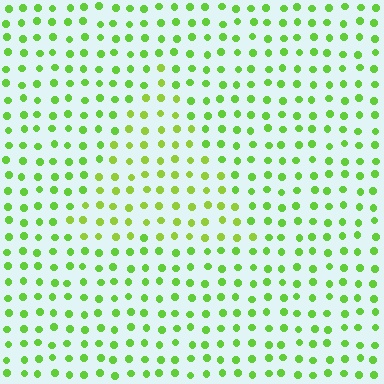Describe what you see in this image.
The image is filled with small lime elements in a uniform arrangement. A triangle-shaped region is visible where the elements are tinted to a slightly different hue, forming a subtle color boundary.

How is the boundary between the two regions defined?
The boundary is defined purely by a slight shift in hue (about 20 degrees). Spacing, size, and orientation are identical on both sides.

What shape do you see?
I see a triangle.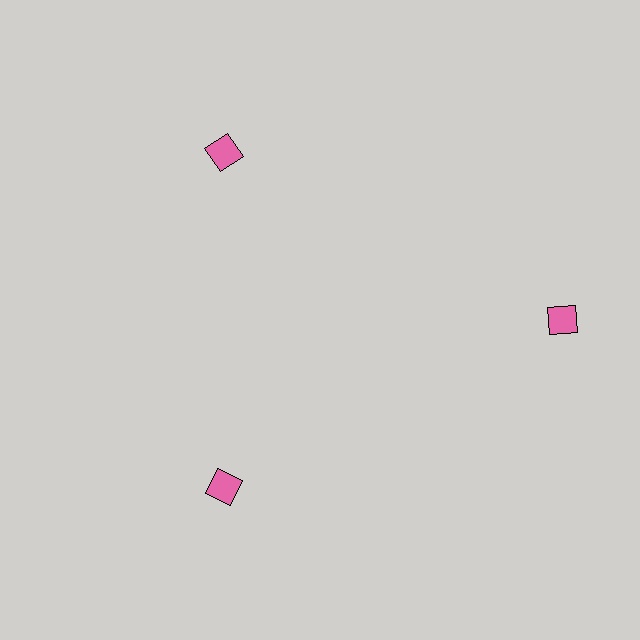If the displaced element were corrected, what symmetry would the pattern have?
It would have 3-fold rotational symmetry — the pattern would map onto itself every 120 degrees.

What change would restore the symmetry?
The symmetry would be restored by moving it inward, back onto the ring so that all 3 squares sit at equal angles and equal distance from the center.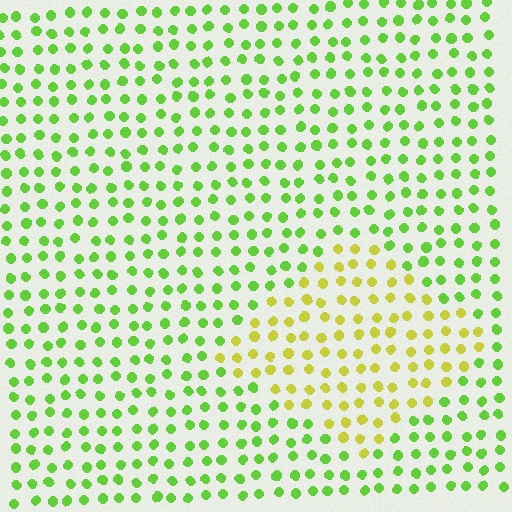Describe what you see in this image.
The image is filled with small lime elements in a uniform arrangement. A diamond-shaped region is visible where the elements are tinted to a slightly different hue, forming a subtle color boundary.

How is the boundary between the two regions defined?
The boundary is defined purely by a slight shift in hue (about 41 degrees). Spacing, size, and orientation are identical on both sides.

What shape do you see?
I see a diamond.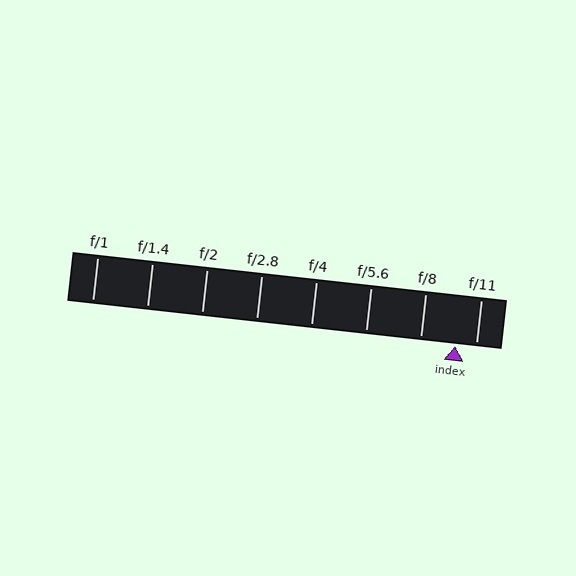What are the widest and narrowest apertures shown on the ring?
The widest aperture shown is f/1 and the narrowest is f/11.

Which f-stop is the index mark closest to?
The index mark is closest to f/11.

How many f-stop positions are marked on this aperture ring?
There are 8 f-stop positions marked.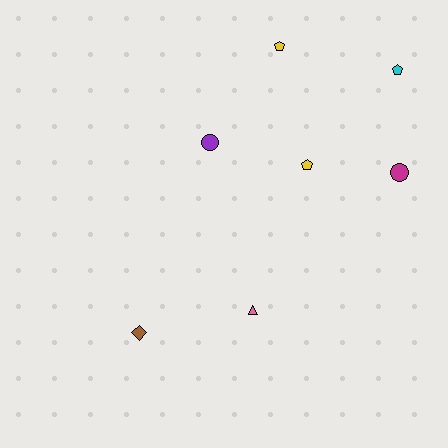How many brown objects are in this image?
There is 1 brown object.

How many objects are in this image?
There are 7 objects.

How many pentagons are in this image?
There are 3 pentagons.